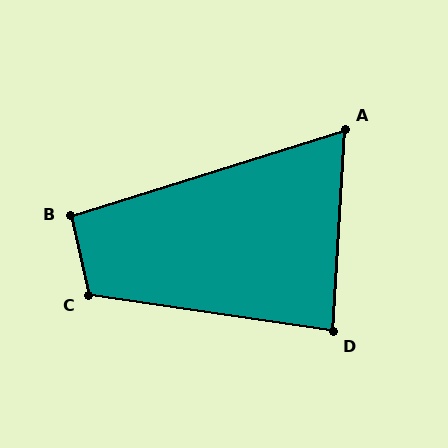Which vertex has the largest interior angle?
C, at approximately 111 degrees.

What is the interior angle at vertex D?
Approximately 85 degrees (acute).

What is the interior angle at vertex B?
Approximately 95 degrees (obtuse).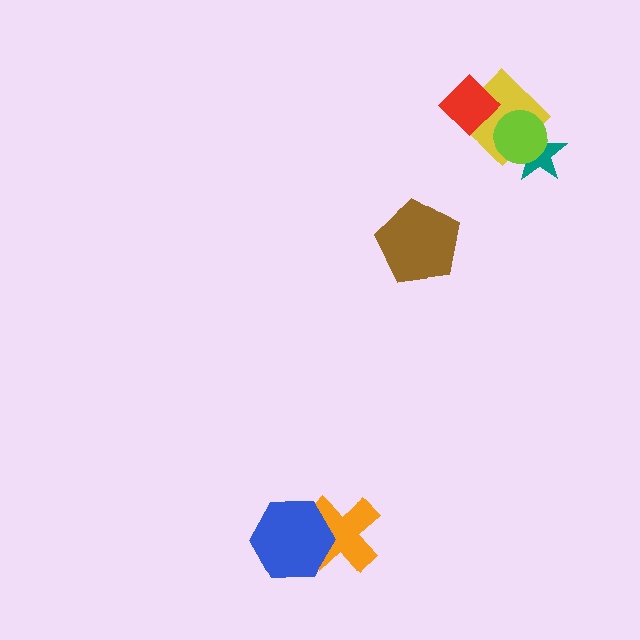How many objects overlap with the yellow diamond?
3 objects overlap with the yellow diamond.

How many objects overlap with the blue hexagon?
1 object overlaps with the blue hexagon.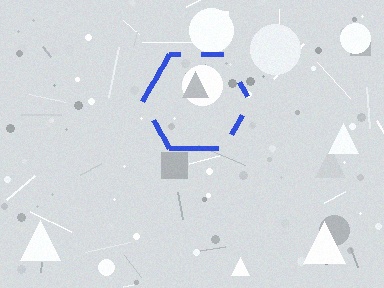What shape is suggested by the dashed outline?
The dashed outline suggests a hexagon.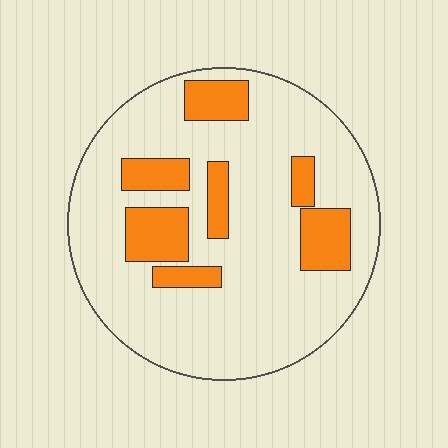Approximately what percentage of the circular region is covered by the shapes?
Approximately 20%.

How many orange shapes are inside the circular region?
7.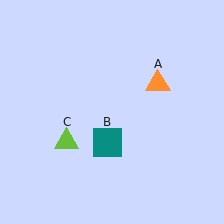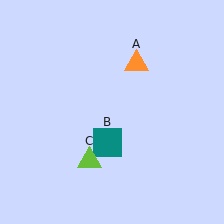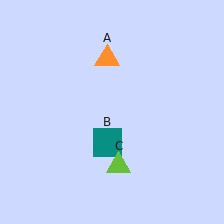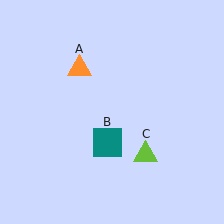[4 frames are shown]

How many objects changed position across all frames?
2 objects changed position: orange triangle (object A), lime triangle (object C).